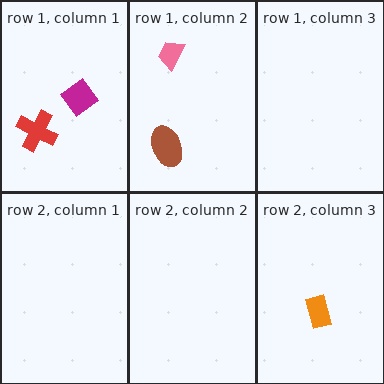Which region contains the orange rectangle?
The row 2, column 3 region.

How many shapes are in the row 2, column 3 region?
1.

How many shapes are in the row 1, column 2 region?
2.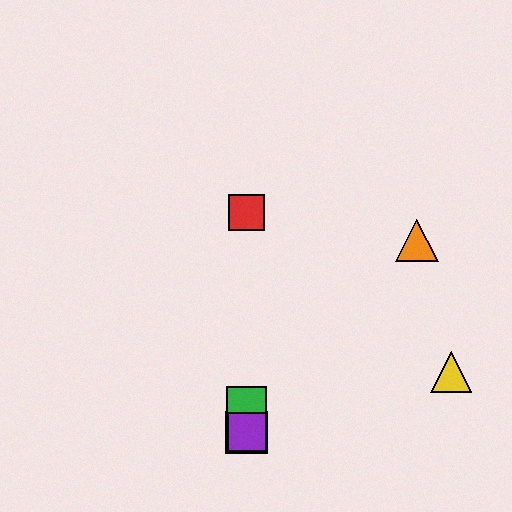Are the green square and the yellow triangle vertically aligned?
No, the green square is at x≈247 and the yellow triangle is at x≈451.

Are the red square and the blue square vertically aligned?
Yes, both are at x≈247.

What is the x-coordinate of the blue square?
The blue square is at x≈247.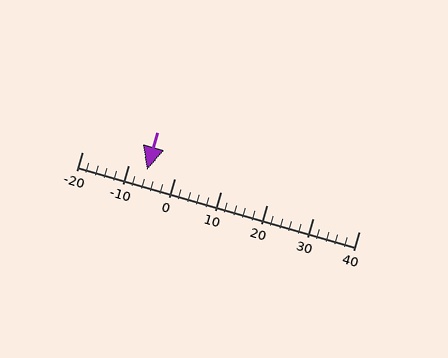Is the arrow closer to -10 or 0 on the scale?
The arrow is closer to -10.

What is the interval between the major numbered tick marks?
The major tick marks are spaced 10 units apart.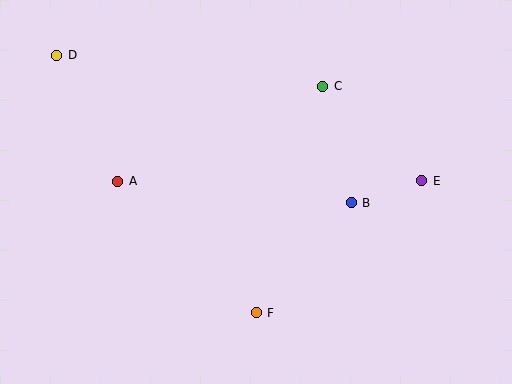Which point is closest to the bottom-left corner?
Point A is closest to the bottom-left corner.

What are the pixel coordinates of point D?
Point D is at (57, 55).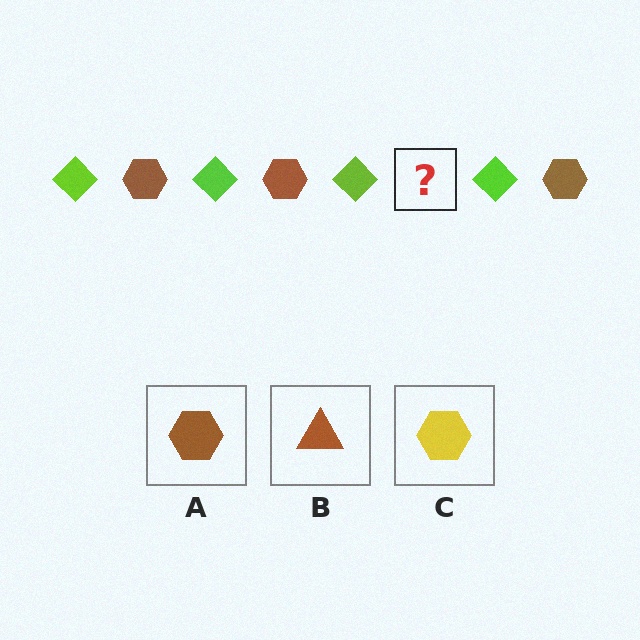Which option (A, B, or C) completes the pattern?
A.